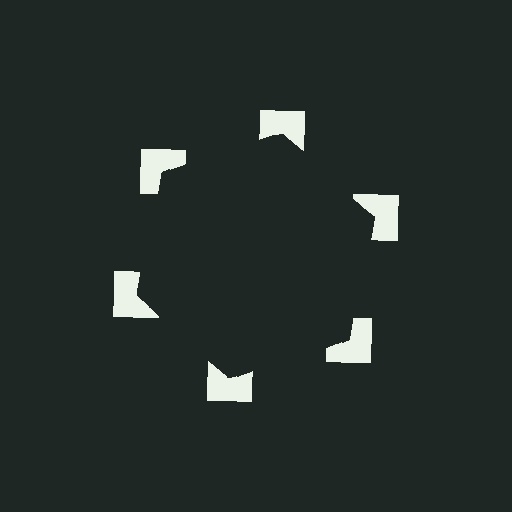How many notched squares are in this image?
There are 6 — one at each vertex of the illusory hexagon.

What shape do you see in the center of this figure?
An illusory hexagon — its edges are inferred from the aligned wedge cuts in the notched squares, not physically drawn.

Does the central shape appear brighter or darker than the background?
It typically appears slightly darker than the background, even though no actual brightness change is drawn.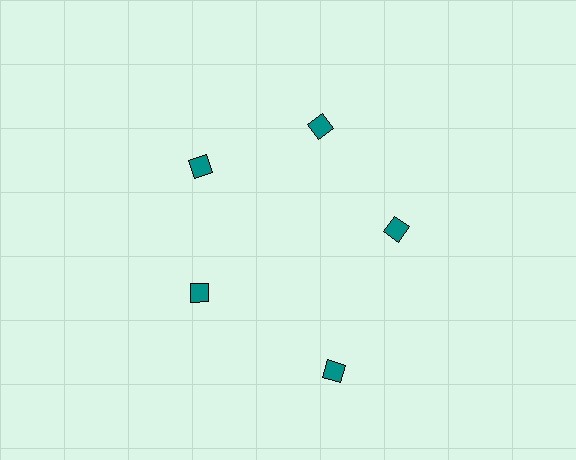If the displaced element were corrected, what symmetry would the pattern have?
It would have 5-fold rotational symmetry — the pattern would map onto itself every 72 degrees.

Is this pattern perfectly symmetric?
No. The 5 teal diamonds are arranged in a ring, but one element near the 5 o'clock position is pushed outward from the center, breaking the 5-fold rotational symmetry.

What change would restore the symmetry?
The symmetry would be restored by moving it inward, back onto the ring so that all 5 diamonds sit at equal angles and equal distance from the center.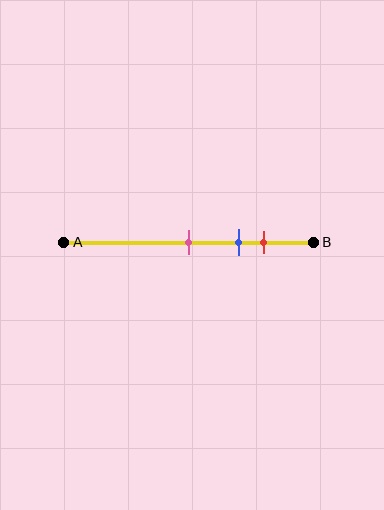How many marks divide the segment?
There are 3 marks dividing the segment.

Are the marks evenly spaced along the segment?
Yes, the marks are approximately evenly spaced.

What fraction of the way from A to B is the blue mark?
The blue mark is approximately 70% (0.7) of the way from A to B.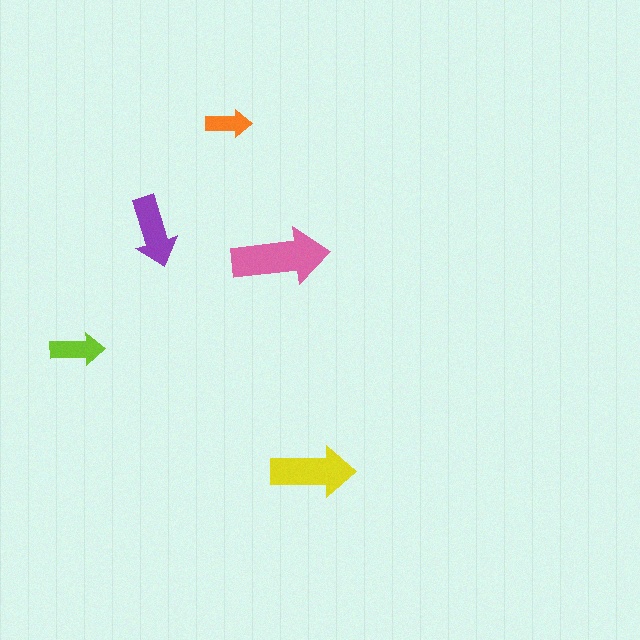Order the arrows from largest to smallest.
the pink one, the yellow one, the purple one, the lime one, the orange one.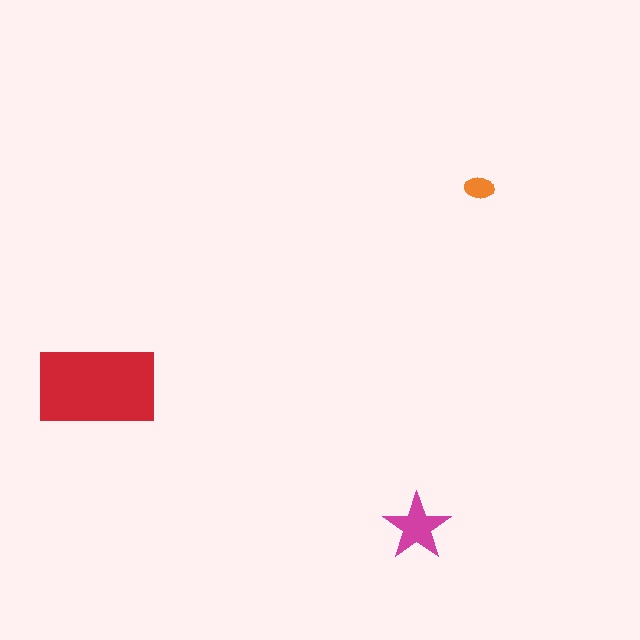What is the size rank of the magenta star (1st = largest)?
2nd.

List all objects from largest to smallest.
The red rectangle, the magenta star, the orange ellipse.